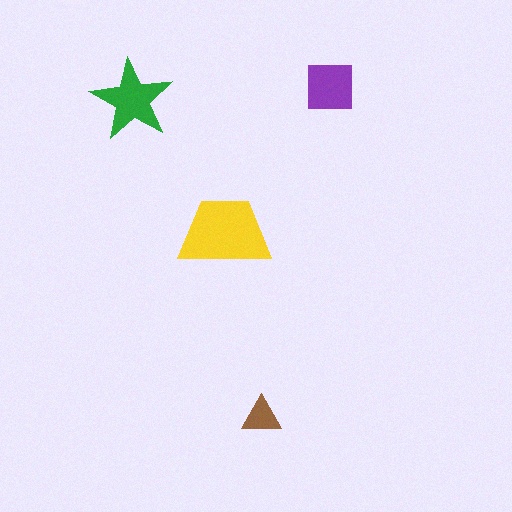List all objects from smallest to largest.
The brown triangle, the purple square, the green star, the yellow trapezoid.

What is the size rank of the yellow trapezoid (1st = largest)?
1st.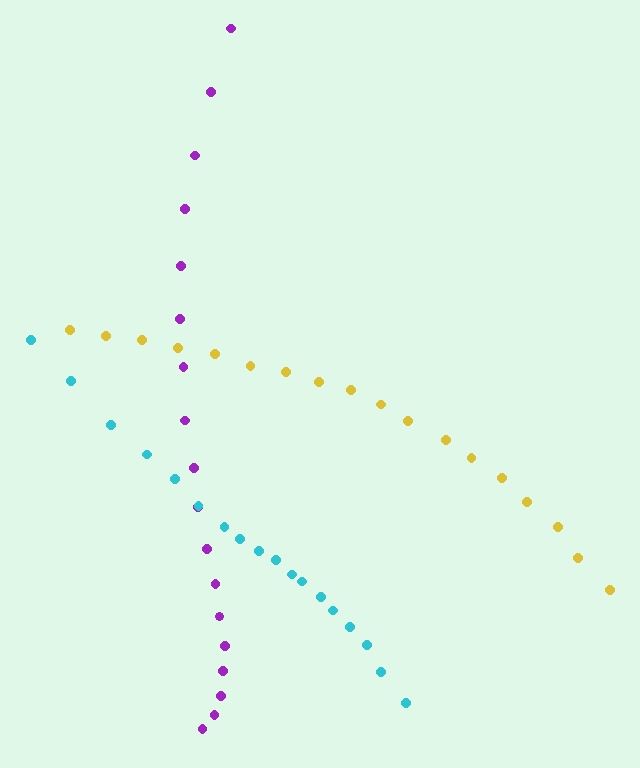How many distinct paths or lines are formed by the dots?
There are 3 distinct paths.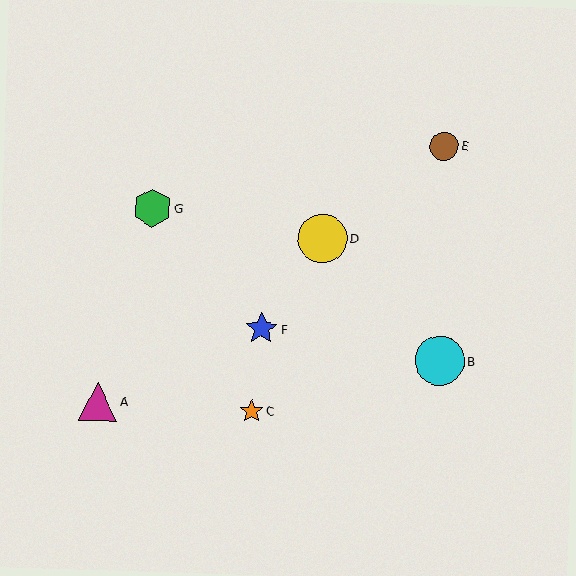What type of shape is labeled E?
Shape E is a brown circle.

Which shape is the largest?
The cyan circle (labeled B) is the largest.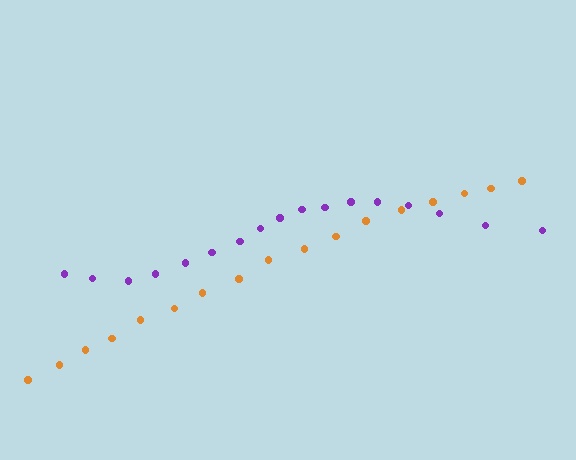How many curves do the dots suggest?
There are 2 distinct paths.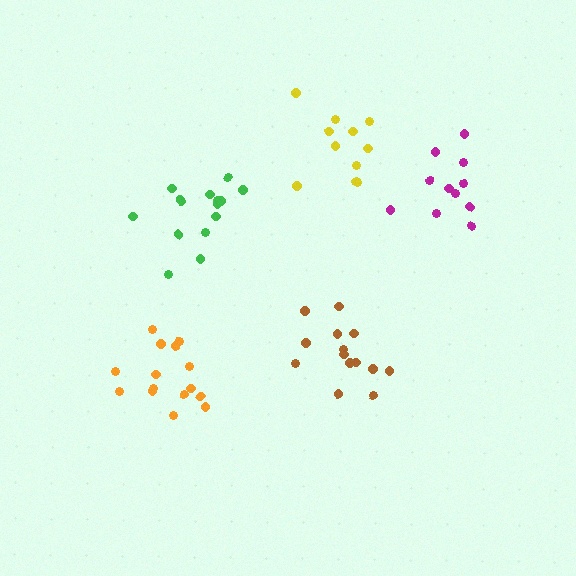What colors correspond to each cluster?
The clusters are colored: orange, yellow, brown, magenta, green.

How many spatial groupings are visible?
There are 5 spatial groupings.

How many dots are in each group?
Group 1: 15 dots, Group 2: 11 dots, Group 3: 14 dots, Group 4: 11 dots, Group 5: 15 dots (66 total).